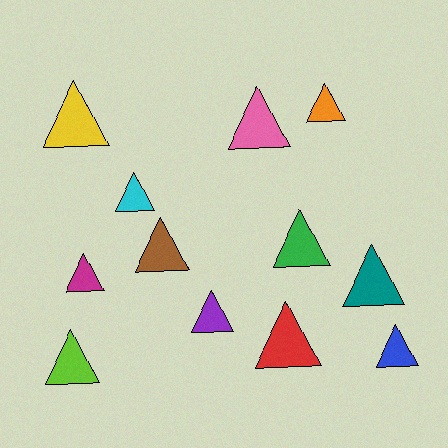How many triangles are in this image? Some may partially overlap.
There are 12 triangles.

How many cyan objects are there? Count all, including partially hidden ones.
There is 1 cyan object.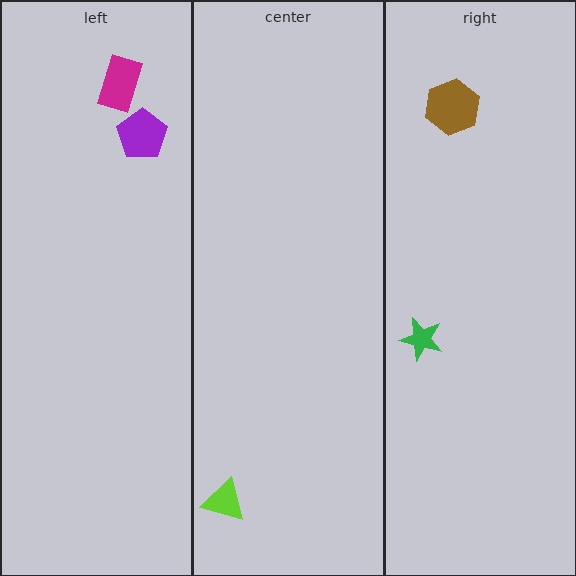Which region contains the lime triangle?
The center region.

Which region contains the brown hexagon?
The right region.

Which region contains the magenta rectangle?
The left region.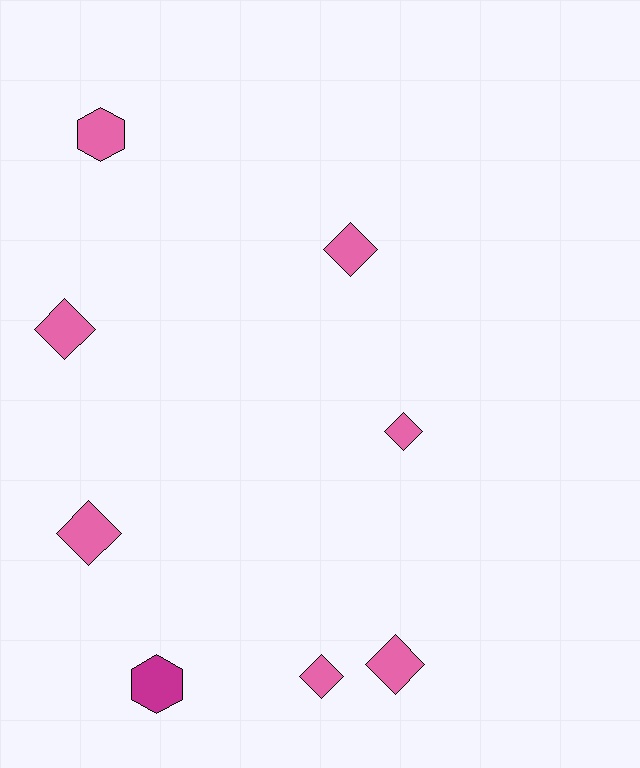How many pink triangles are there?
There are no pink triangles.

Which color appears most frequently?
Pink, with 7 objects.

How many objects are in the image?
There are 8 objects.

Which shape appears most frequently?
Diamond, with 6 objects.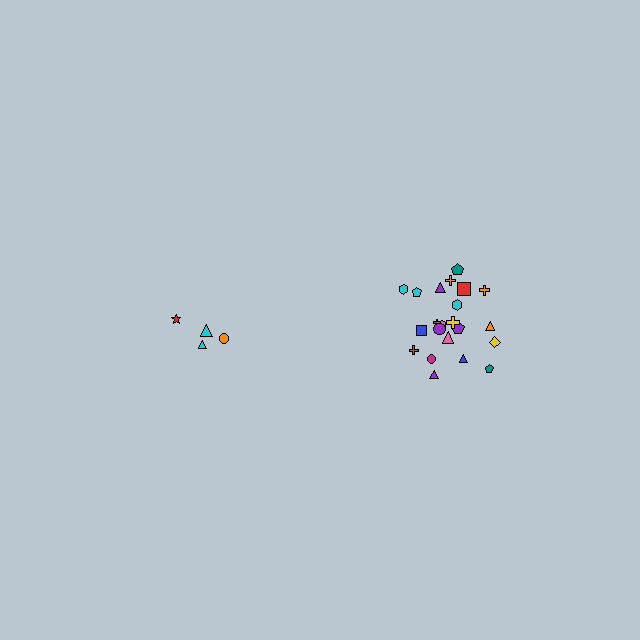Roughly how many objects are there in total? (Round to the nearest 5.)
Roughly 25 objects in total.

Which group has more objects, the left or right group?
The right group.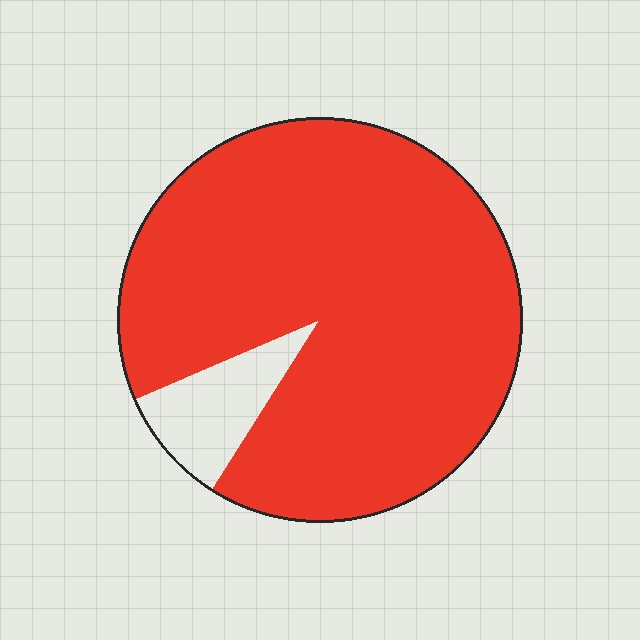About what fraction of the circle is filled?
About nine tenths (9/10).